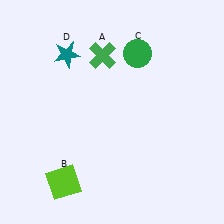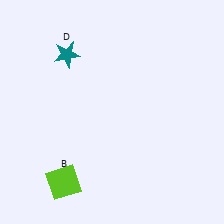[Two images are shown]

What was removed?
The green cross (A), the green circle (C) were removed in Image 2.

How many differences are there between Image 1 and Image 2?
There are 2 differences between the two images.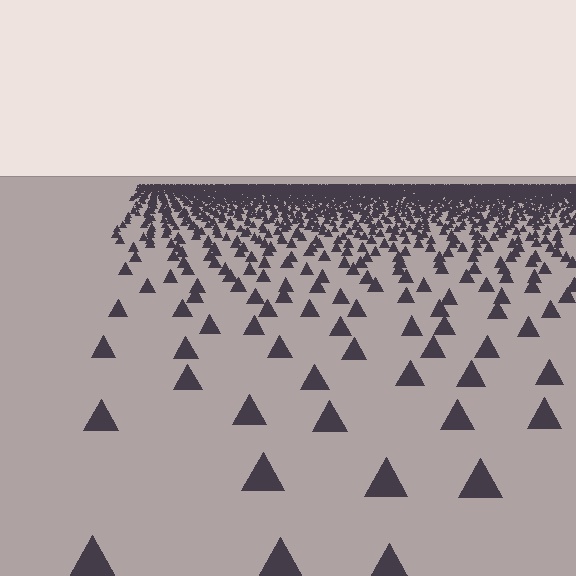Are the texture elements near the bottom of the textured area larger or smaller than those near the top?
Larger. Near the bottom, elements are closer to the viewer and appear at a bigger on-screen size.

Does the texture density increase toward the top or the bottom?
Density increases toward the top.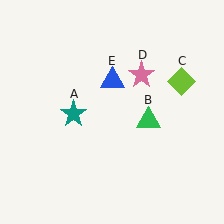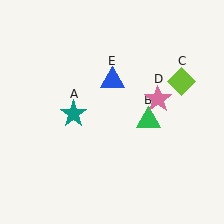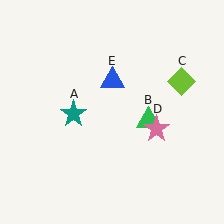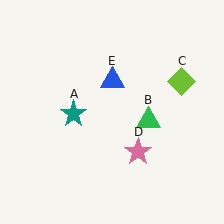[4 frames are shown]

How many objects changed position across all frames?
1 object changed position: pink star (object D).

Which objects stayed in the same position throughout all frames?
Teal star (object A) and green triangle (object B) and lime diamond (object C) and blue triangle (object E) remained stationary.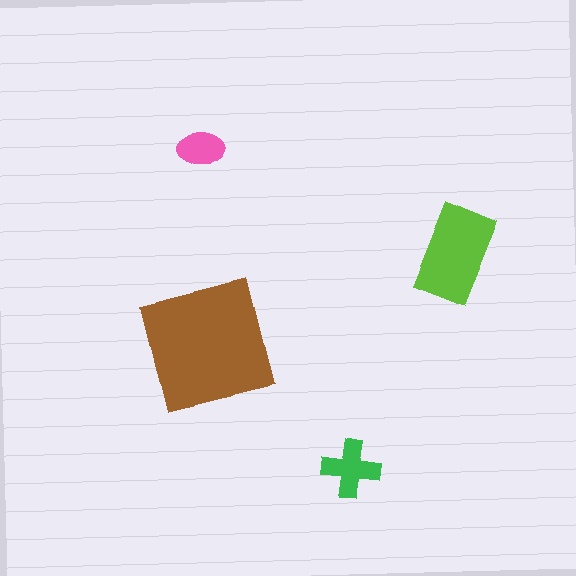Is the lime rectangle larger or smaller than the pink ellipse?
Larger.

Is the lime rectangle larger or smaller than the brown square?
Smaller.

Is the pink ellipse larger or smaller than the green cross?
Smaller.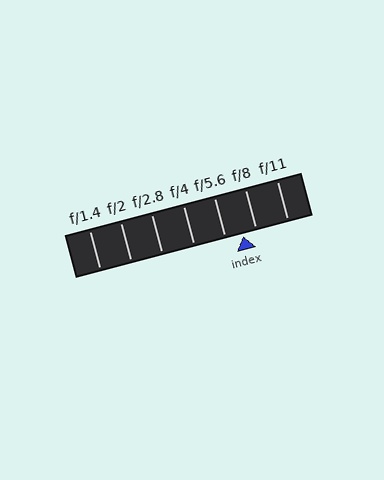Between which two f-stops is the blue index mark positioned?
The index mark is between f/5.6 and f/8.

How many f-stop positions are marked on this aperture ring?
There are 7 f-stop positions marked.